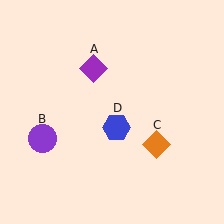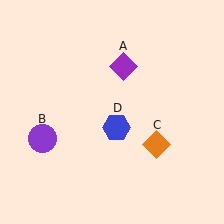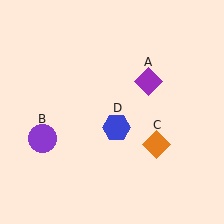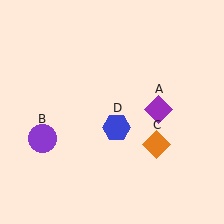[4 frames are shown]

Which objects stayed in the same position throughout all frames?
Purple circle (object B) and orange diamond (object C) and blue hexagon (object D) remained stationary.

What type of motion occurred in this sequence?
The purple diamond (object A) rotated clockwise around the center of the scene.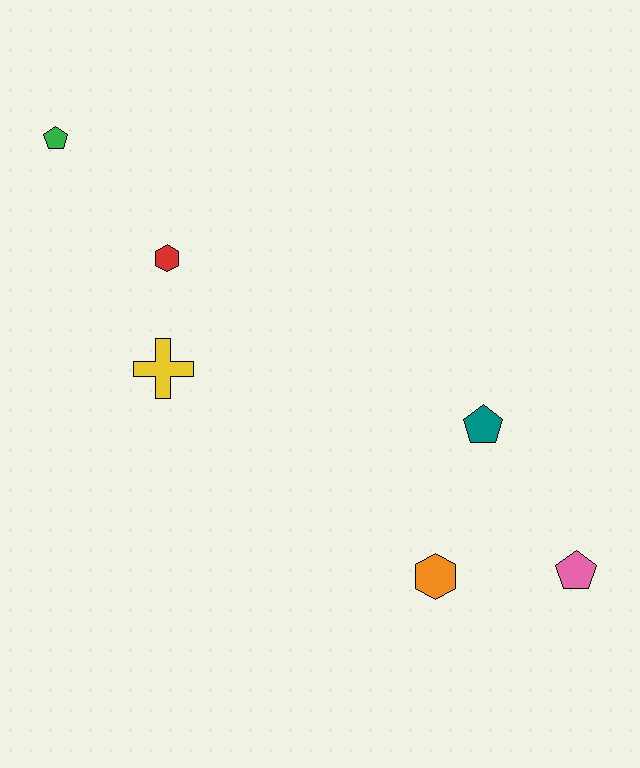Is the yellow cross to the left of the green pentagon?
No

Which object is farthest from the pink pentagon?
The green pentagon is farthest from the pink pentagon.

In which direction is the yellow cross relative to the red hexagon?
The yellow cross is below the red hexagon.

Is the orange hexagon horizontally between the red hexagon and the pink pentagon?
Yes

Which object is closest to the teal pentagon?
The orange hexagon is closest to the teal pentagon.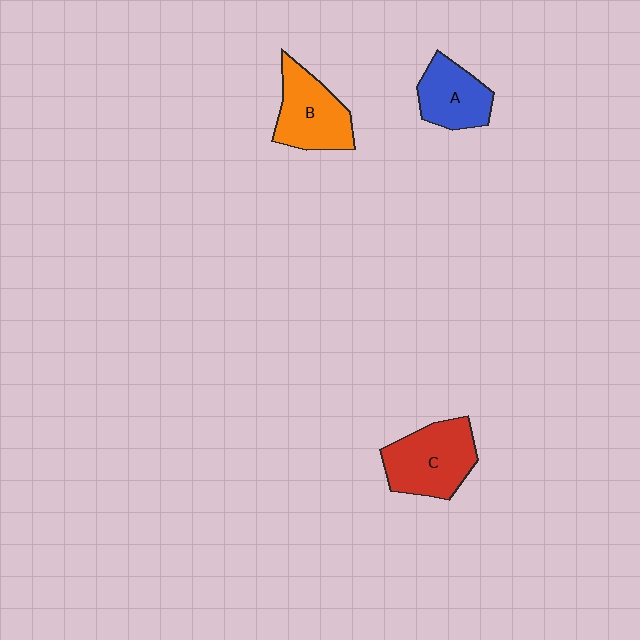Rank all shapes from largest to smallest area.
From largest to smallest: C (red), B (orange), A (blue).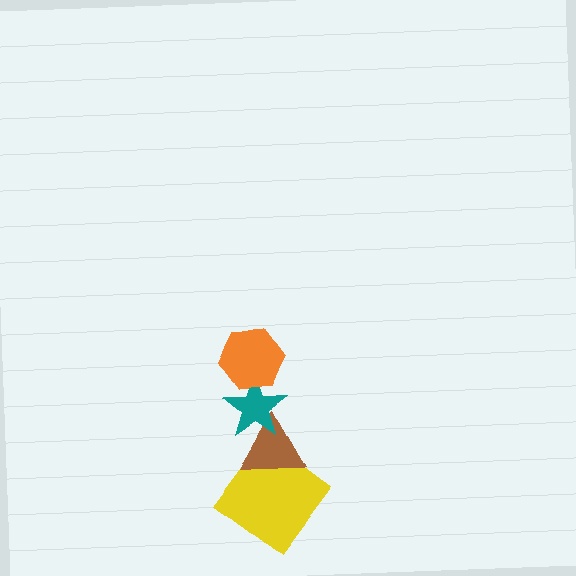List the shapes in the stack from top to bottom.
From top to bottom: the orange hexagon, the teal star, the brown triangle, the yellow diamond.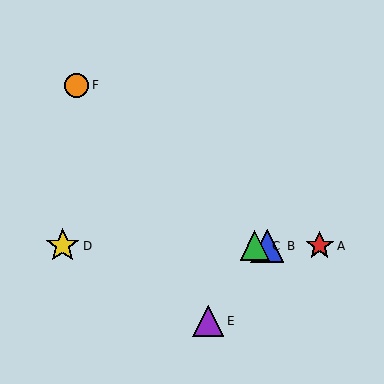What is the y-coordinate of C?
Object C is at y≈246.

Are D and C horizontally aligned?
Yes, both are at y≈246.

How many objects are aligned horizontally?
4 objects (A, B, C, D) are aligned horizontally.